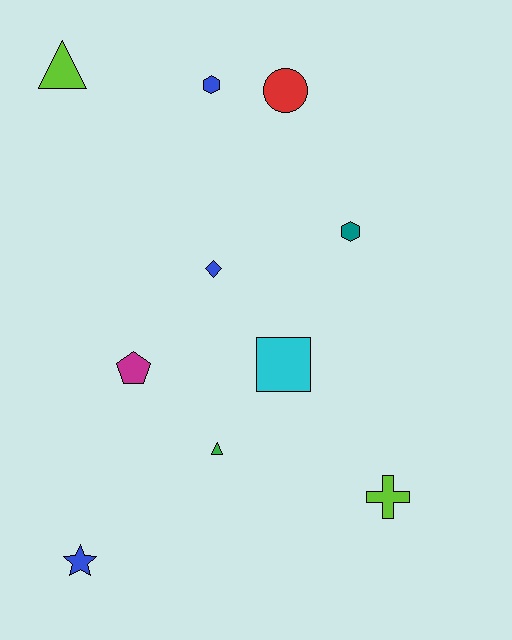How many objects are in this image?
There are 10 objects.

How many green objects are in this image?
There is 1 green object.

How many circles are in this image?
There is 1 circle.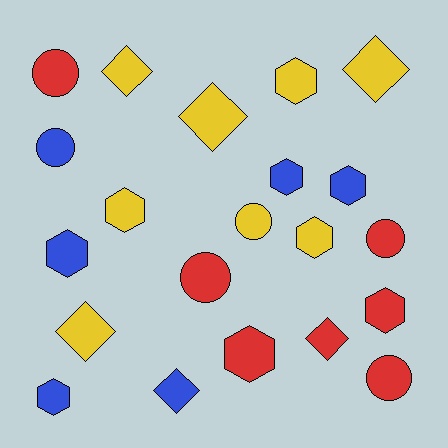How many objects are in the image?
There are 21 objects.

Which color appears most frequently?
Yellow, with 8 objects.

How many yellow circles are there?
There is 1 yellow circle.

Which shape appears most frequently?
Hexagon, with 9 objects.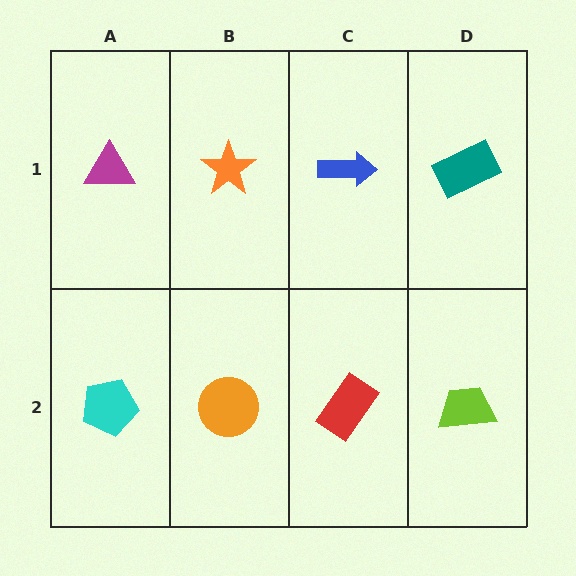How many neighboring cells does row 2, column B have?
3.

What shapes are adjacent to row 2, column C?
A blue arrow (row 1, column C), an orange circle (row 2, column B), a lime trapezoid (row 2, column D).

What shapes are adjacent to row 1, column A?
A cyan pentagon (row 2, column A), an orange star (row 1, column B).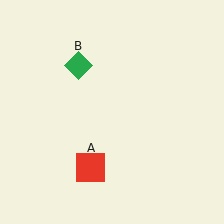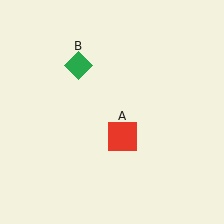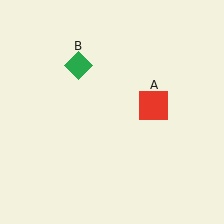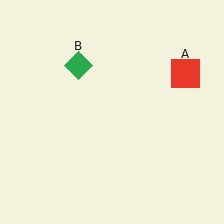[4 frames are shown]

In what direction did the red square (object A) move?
The red square (object A) moved up and to the right.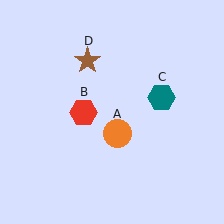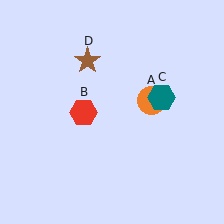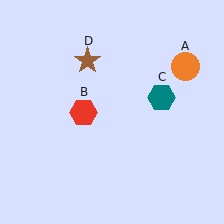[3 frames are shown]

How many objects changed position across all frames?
1 object changed position: orange circle (object A).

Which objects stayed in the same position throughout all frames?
Red hexagon (object B) and teal hexagon (object C) and brown star (object D) remained stationary.